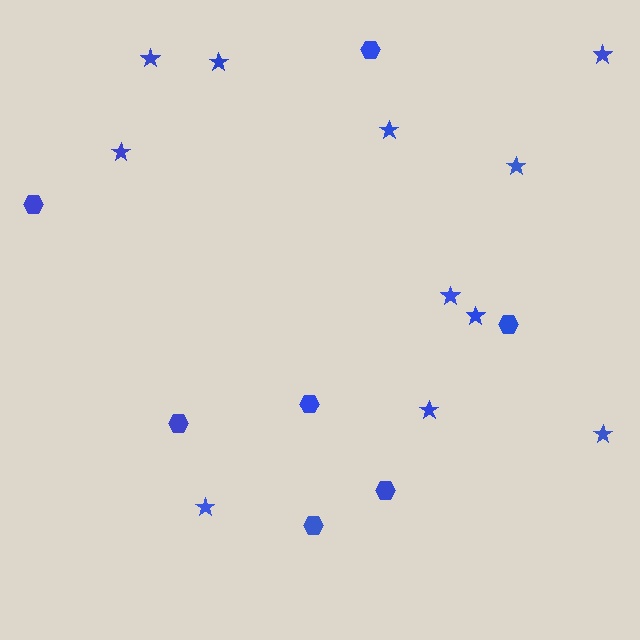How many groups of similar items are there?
There are 2 groups: one group of hexagons (7) and one group of stars (11).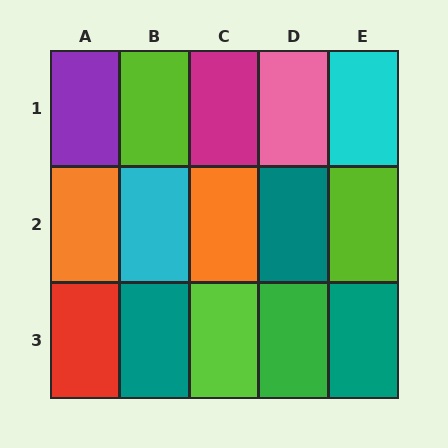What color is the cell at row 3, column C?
Lime.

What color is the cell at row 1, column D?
Pink.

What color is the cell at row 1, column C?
Magenta.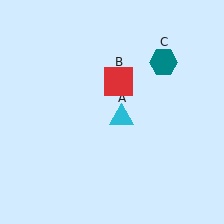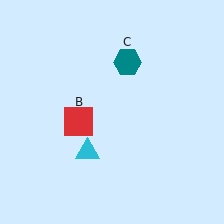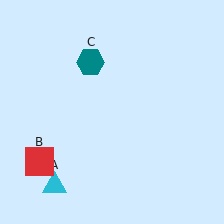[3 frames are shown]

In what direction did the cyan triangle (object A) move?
The cyan triangle (object A) moved down and to the left.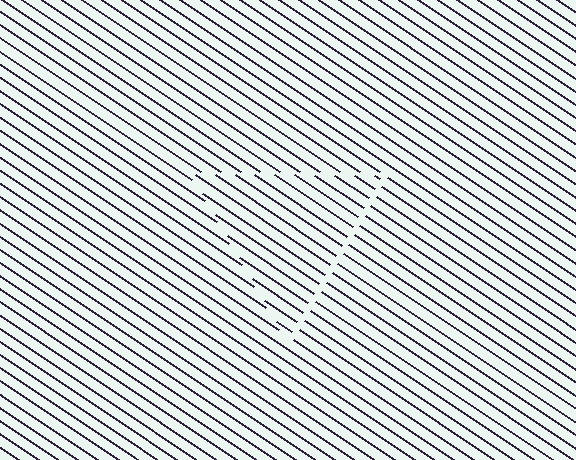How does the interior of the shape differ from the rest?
The interior of the shape contains the same grating, shifted by half a period — the contour is defined by the phase discontinuity where line-ends from the inner and outer gratings abut.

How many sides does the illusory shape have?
3 sides — the line-ends trace a triangle.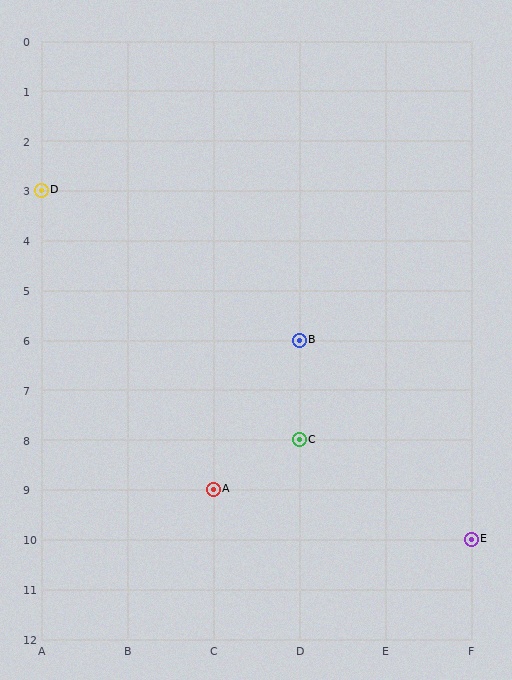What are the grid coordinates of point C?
Point C is at grid coordinates (D, 8).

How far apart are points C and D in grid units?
Points C and D are 3 columns and 5 rows apart (about 5.8 grid units diagonally).